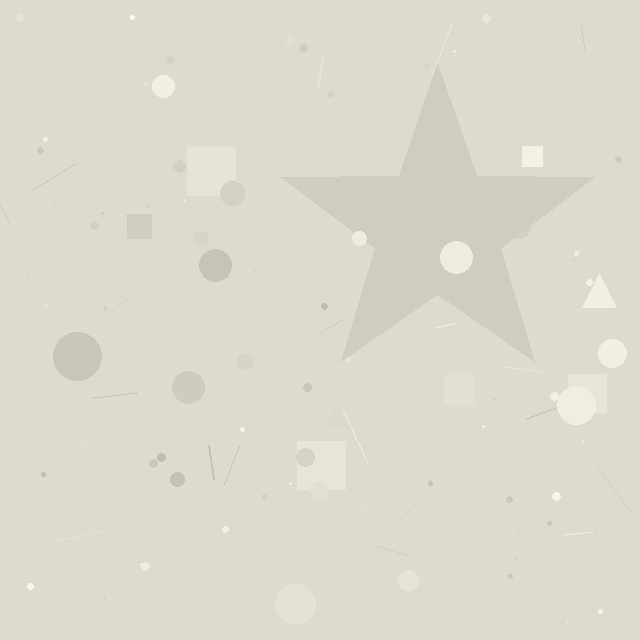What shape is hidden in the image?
A star is hidden in the image.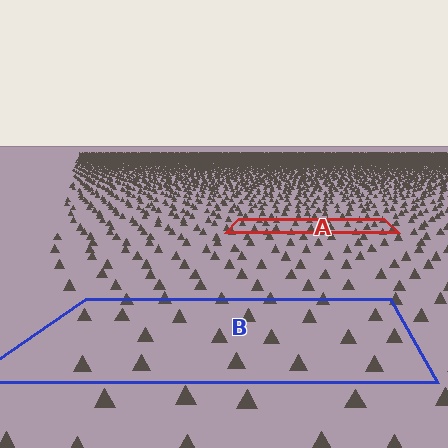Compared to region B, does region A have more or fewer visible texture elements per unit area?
Region A has more texture elements per unit area — they are packed more densely because it is farther away.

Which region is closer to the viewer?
Region B is closer. The texture elements there are larger and more spread out.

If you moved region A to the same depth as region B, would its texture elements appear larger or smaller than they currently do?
They would appear larger. At a closer depth, the same texture elements are projected at a bigger on-screen size.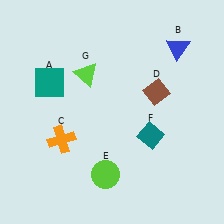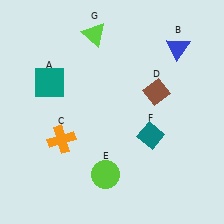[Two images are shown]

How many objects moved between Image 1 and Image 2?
1 object moved between the two images.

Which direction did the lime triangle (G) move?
The lime triangle (G) moved up.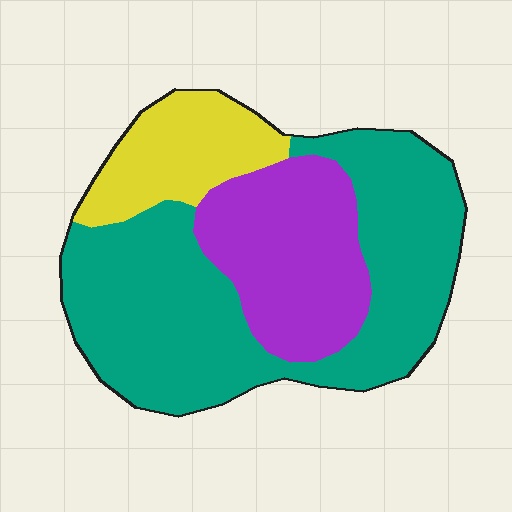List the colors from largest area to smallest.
From largest to smallest: teal, purple, yellow.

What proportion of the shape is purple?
Purple covers 26% of the shape.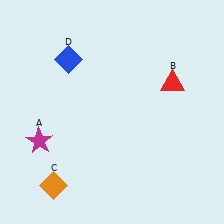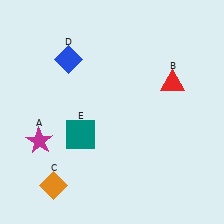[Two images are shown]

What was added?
A teal square (E) was added in Image 2.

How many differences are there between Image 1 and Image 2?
There is 1 difference between the two images.